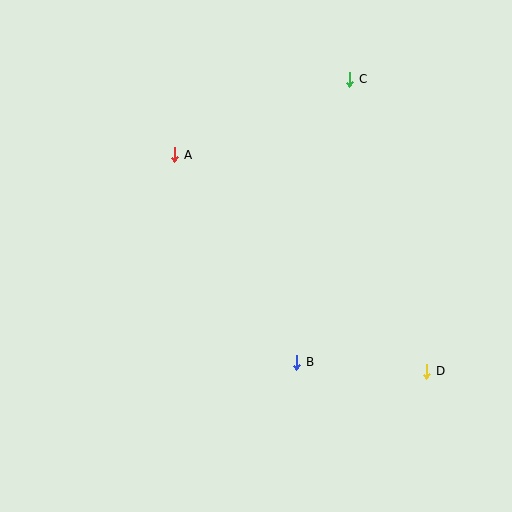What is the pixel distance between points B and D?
The distance between B and D is 130 pixels.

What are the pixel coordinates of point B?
Point B is at (297, 362).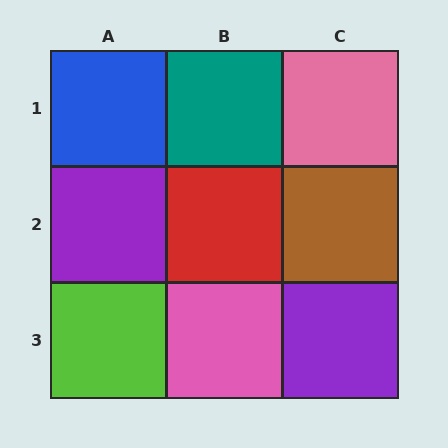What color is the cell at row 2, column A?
Purple.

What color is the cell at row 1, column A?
Blue.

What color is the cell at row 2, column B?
Red.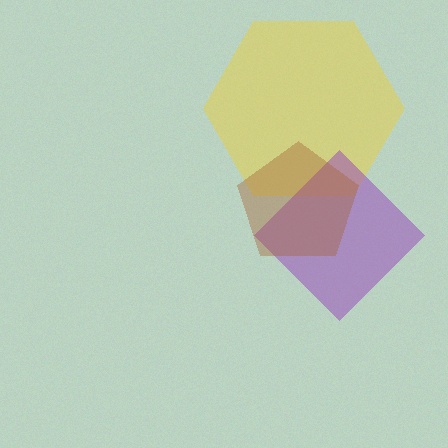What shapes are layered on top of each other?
The layered shapes are: a yellow hexagon, a purple diamond, a brown pentagon.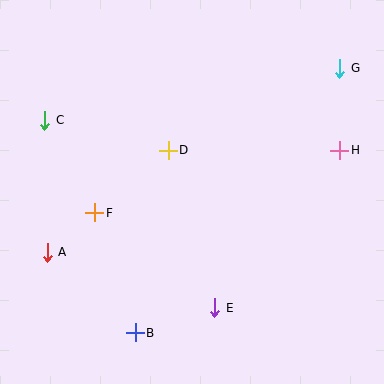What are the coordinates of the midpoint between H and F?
The midpoint between H and F is at (217, 182).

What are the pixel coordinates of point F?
Point F is at (95, 213).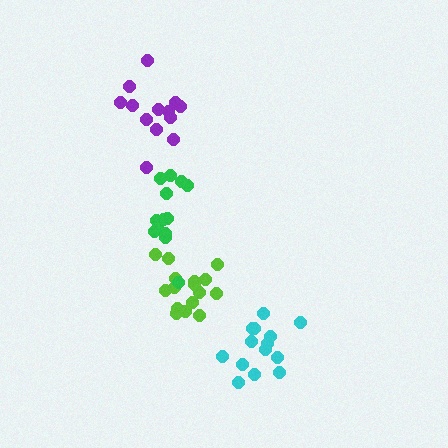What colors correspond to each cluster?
The clusters are colored: cyan, lime, purple, green.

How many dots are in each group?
Group 1: 14 dots, Group 2: 16 dots, Group 3: 13 dots, Group 4: 13 dots (56 total).